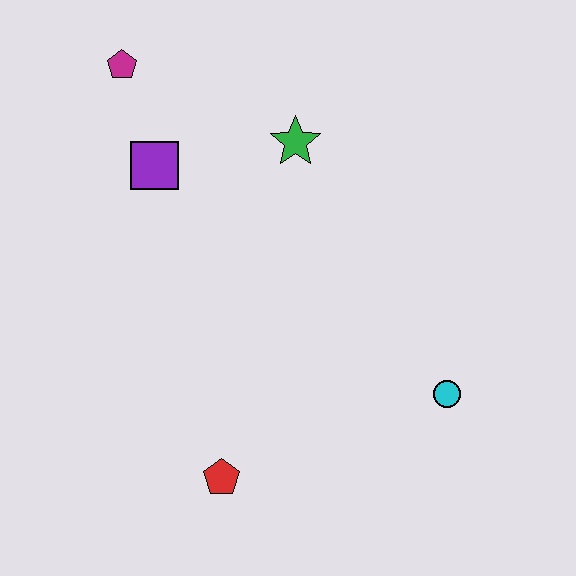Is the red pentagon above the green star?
No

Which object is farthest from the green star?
The red pentagon is farthest from the green star.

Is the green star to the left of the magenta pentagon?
No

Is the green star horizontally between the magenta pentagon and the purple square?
No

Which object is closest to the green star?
The purple square is closest to the green star.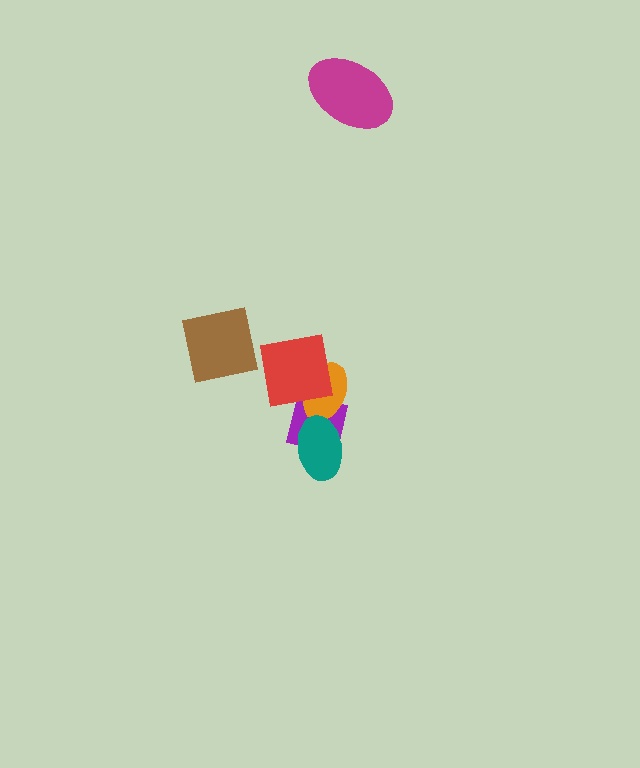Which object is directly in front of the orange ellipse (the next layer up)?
The red square is directly in front of the orange ellipse.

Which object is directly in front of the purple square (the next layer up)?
The orange ellipse is directly in front of the purple square.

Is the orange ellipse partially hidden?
Yes, it is partially covered by another shape.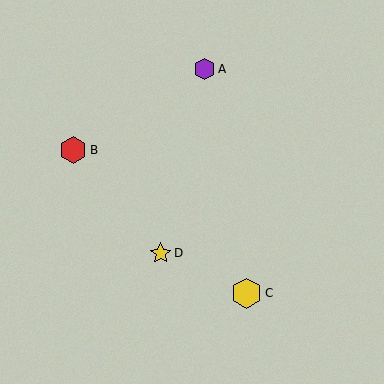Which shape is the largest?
The yellow hexagon (labeled C) is the largest.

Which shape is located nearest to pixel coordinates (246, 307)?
The yellow hexagon (labeled C) at (247, 293) is nearest to that location.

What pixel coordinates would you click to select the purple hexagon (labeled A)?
Click at (205, 69) to select the purple hexagon A.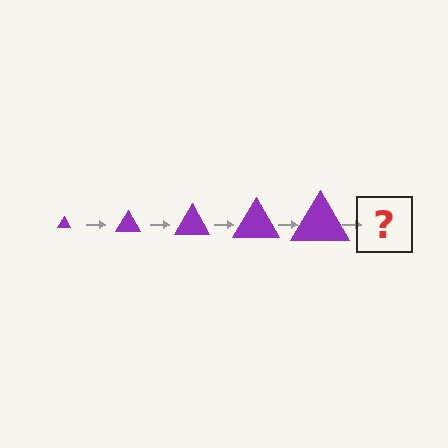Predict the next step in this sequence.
The next step is a purple triangle, larger than the previous one.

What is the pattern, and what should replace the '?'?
The pattern is that the triangle gets progressively larger each step. The '?' should be a purple triangle, larger than the previous one.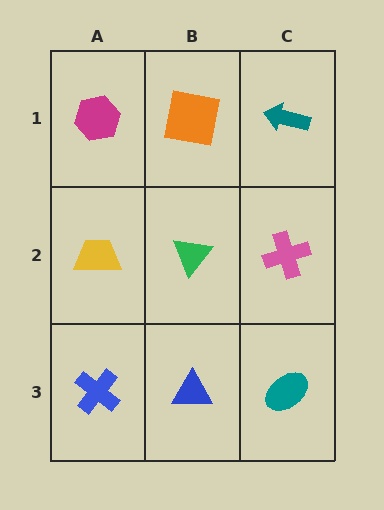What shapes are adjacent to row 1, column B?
A green triangle (row 2, column B), a magenta hexagon (row 1, column A), a teal arrow (row 1, column C).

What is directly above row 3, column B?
A green triangle.